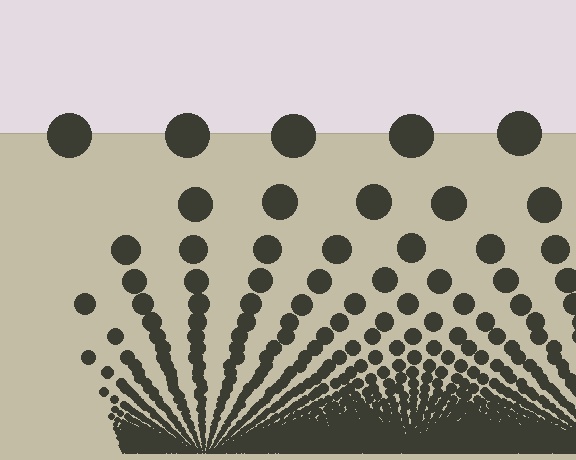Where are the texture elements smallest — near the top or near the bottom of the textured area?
Near the bottom.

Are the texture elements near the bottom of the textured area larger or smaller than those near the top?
Smaller. The gradient is inverted — elements near the bottom are smaller and denser.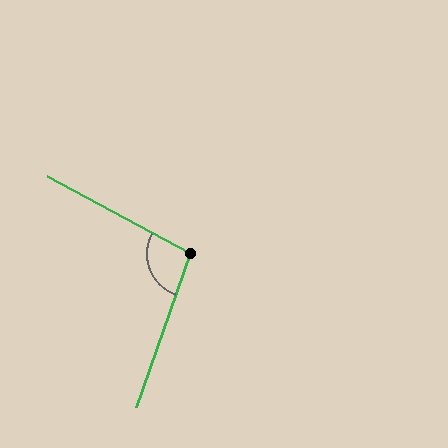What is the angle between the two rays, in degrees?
Approximately 99 degrees.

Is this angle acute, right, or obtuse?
It is obtuse.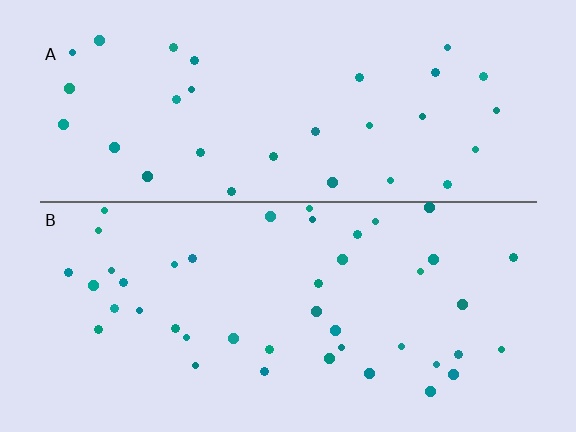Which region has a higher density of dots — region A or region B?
B (the bottom).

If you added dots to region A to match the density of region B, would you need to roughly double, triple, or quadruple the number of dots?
Approximately double.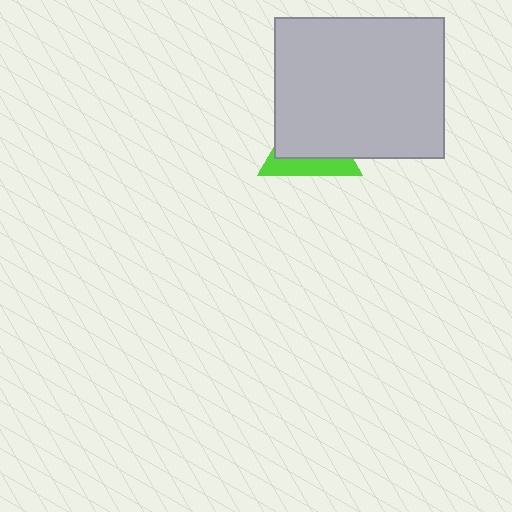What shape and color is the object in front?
The object in front is a light gray rectangle.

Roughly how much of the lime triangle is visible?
A small part of it is visible (roughly 33%).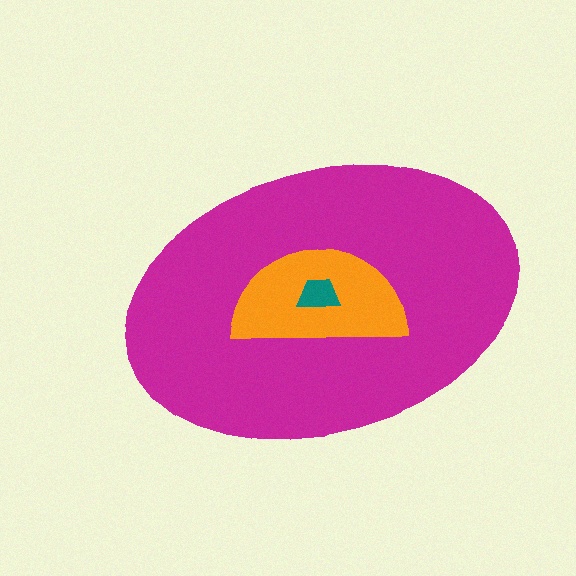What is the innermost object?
The teal trapezoid.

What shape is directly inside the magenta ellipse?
The orange semicircle.